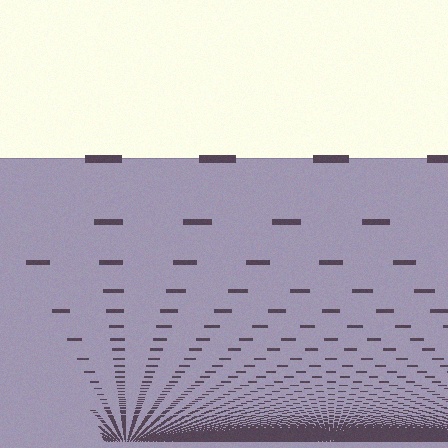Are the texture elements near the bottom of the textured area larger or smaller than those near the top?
Smaller. The gradient is inverted — elements near the bottom are smaller and denser.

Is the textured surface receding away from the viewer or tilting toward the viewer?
The surface appears to tilt toward the viewer. Texture elements get larger and sparser toward the top.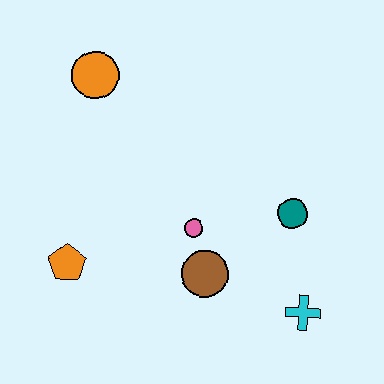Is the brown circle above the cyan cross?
Yes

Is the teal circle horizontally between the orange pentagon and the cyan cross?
Yes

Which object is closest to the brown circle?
The pink circle is closest to the brown circle.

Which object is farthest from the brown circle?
The orange circle is farthest from the brown circle.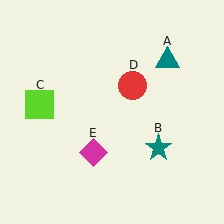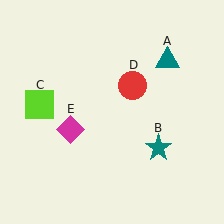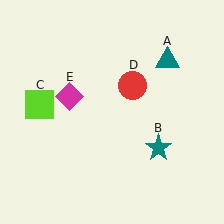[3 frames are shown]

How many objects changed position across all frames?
1 object changed position: magenta diamond (object E).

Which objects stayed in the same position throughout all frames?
Teal triangle (object A) and teal star (object B) and lime square (object C) and red circle (object D) remained stationary.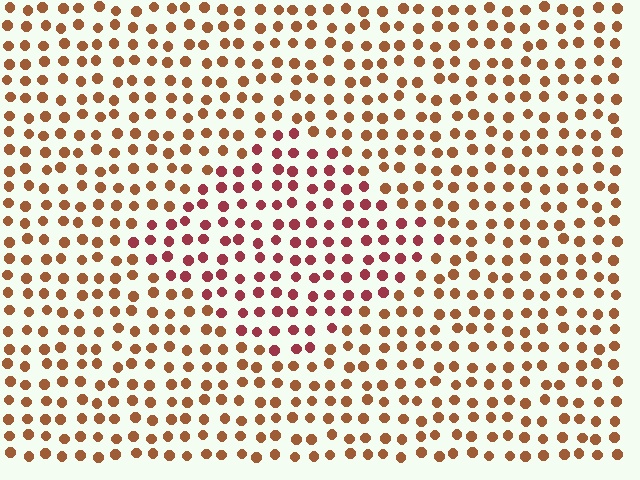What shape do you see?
I see a diamond.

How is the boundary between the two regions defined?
The boundary is defined purely by a slight shift in hue (about 34 degrees). Spacing, size, and orientation are identical on both sides.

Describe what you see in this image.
The image is filled with small brown elements in a uniform arrangement. A diamond-shaped region is visible where the elements are tinted to a slightly different hue, forming a subtle color boundary.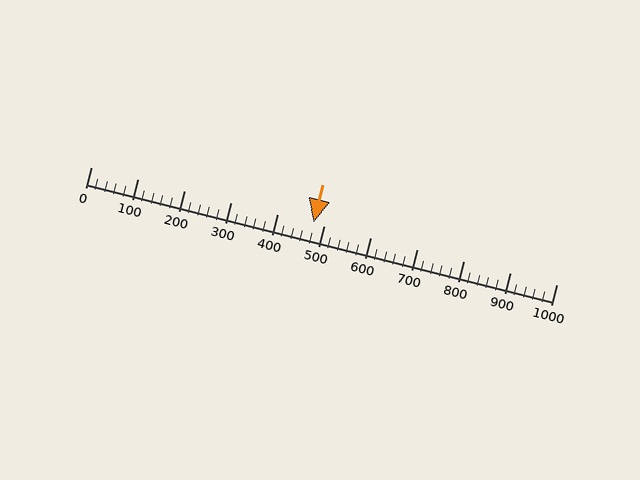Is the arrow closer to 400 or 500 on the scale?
The arrow is closer to 500.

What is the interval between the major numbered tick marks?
The major tick marks are spaced 100 units apart.